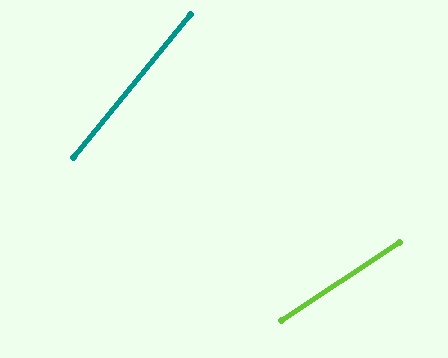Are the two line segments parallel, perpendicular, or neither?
Neither parallel nor perpendicular — they differ by about 17°.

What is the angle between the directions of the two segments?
Approximately 17 degrees.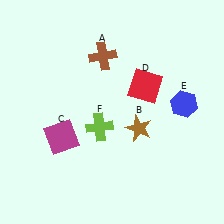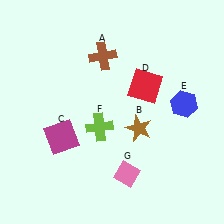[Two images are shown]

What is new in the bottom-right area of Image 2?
A pink diamond (G) was added in the bottom-right area of Image 2.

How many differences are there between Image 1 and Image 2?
There is 1 difference between the two images.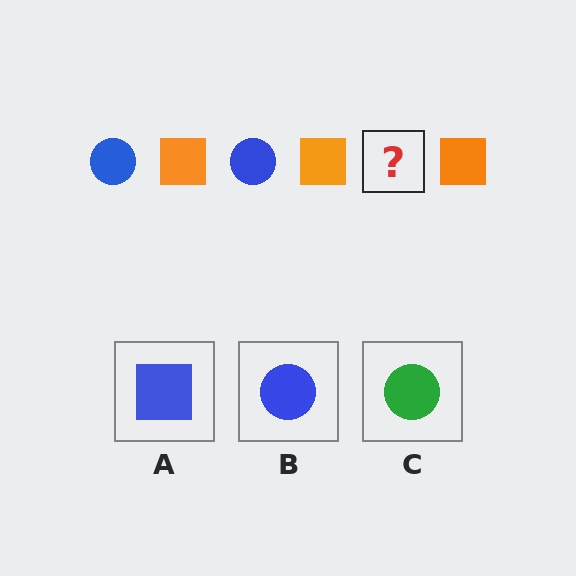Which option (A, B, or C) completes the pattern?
B.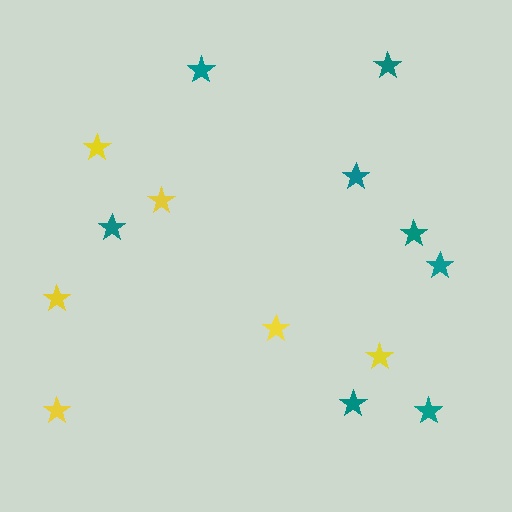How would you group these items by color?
There are 2 groups: one group of teal stars (8) and one group of yellow stars (6).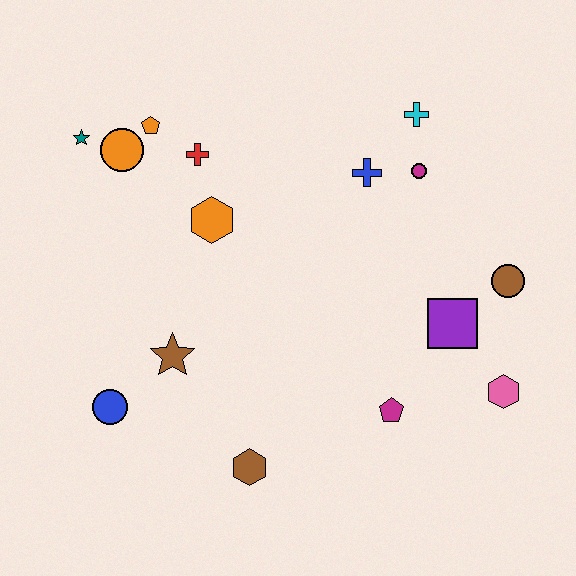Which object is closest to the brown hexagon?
The brown star is closest to the brown hexagon.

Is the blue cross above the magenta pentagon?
Yes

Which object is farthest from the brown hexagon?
The cyan cross is farthest from the brown hexagon.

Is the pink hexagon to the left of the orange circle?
No